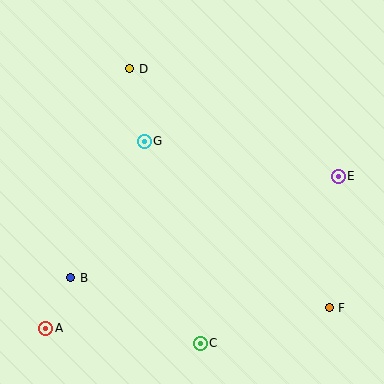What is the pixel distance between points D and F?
The distance between D and F is 312 pixels.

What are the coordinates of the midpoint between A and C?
The midpoint between A and C is at (123, 336).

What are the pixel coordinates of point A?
Point A is at (46, 328).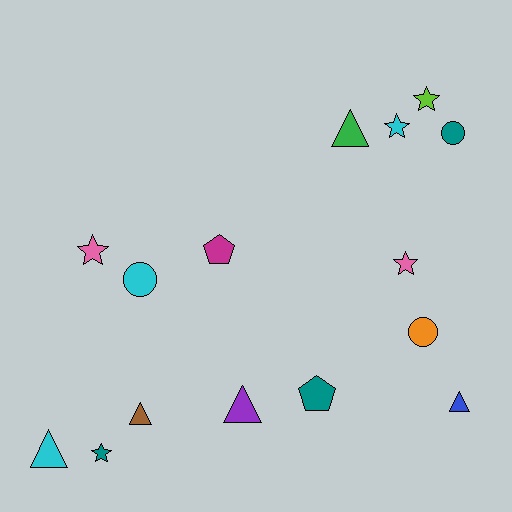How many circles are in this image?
There are 3 circles.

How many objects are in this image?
There are 15 objects.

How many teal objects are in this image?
There are 3 teal objects.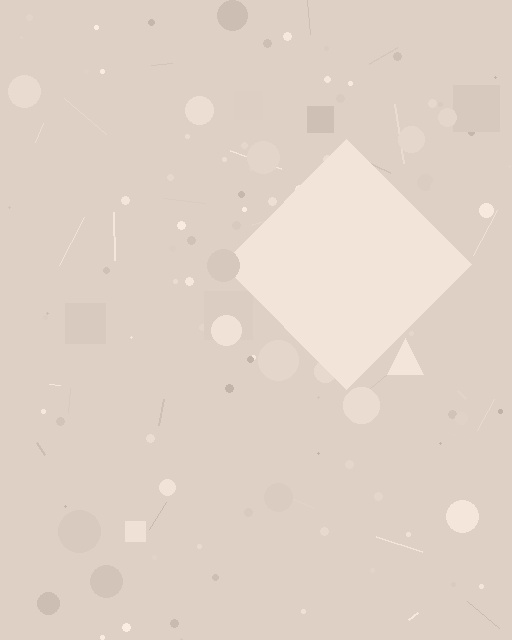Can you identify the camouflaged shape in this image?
The camouflaged shape is a diamond.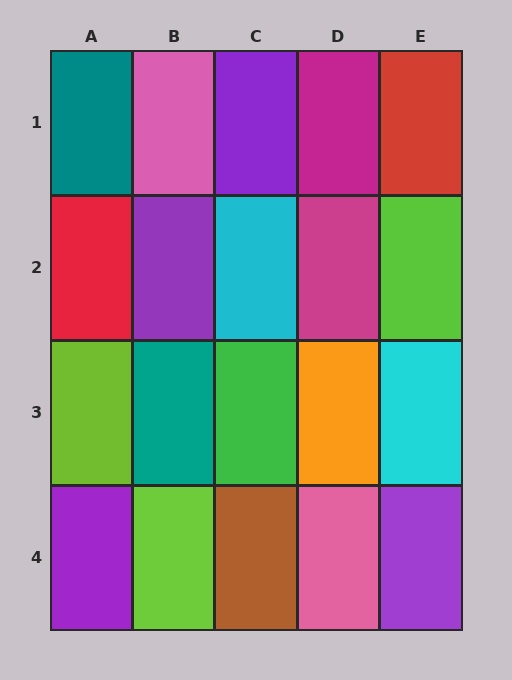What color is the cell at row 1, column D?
Magenta.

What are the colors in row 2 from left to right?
Red, purple, cyan, magenta, lime.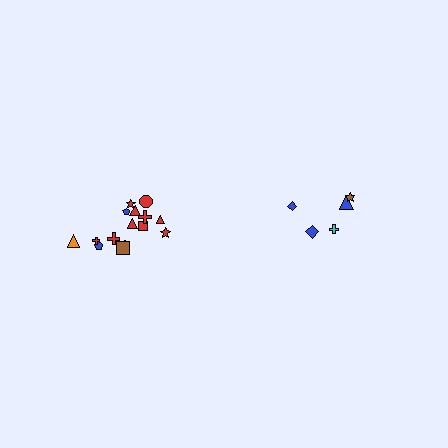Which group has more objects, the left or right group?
The left group.